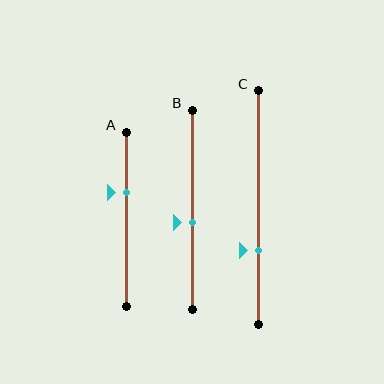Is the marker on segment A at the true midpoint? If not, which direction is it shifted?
No, the marker on segment A is shifted upward by about 16% of the segment length.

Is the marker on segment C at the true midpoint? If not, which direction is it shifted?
No, the marker on segment C is shifted downward by about 19% of the segment length.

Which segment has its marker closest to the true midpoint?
Segment B has its marker closest to the true midpoint.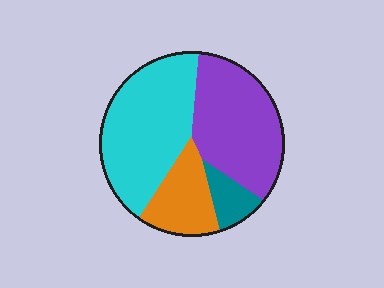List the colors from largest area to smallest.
From largest to smallest: cyan, purple, orange, teal.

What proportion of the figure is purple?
Purple covers around 35% of the figure.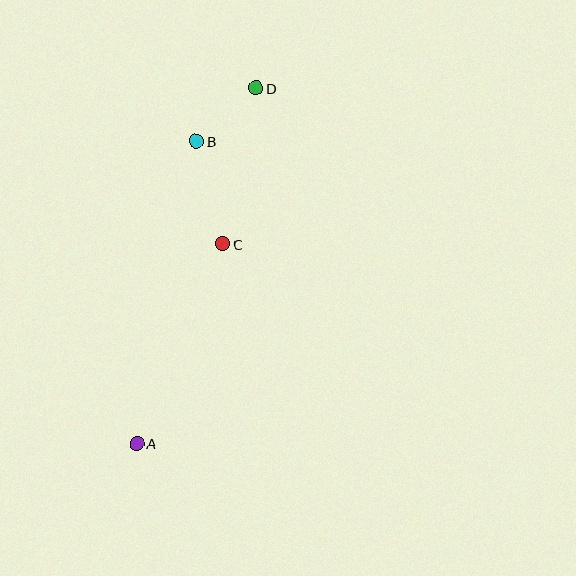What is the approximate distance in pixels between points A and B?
The distance between A and B is approximately 308 pixels.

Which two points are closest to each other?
Points B and D are closest to each other.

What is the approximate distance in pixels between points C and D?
The distance between C and D is approximately 159 pixels.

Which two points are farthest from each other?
Points A and D are farthest from each other.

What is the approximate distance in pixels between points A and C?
The distance between A and C is approximately 217 pixels.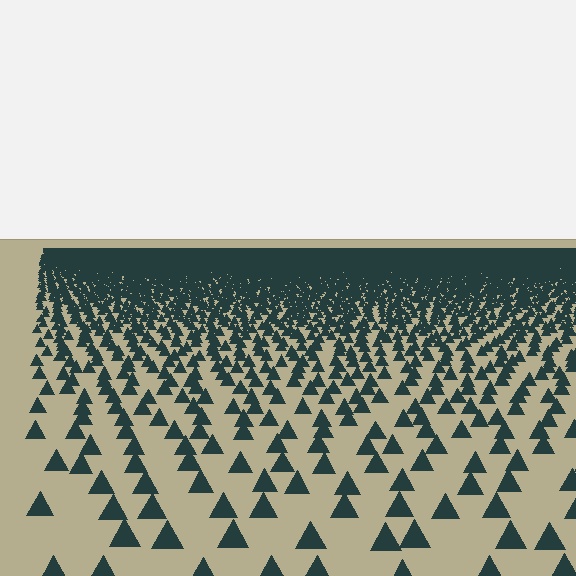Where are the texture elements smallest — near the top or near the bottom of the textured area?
Near the top.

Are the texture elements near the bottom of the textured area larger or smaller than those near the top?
Larger. Near the bottom, elements are closer to the viewer and appear at a bigger on-screen size.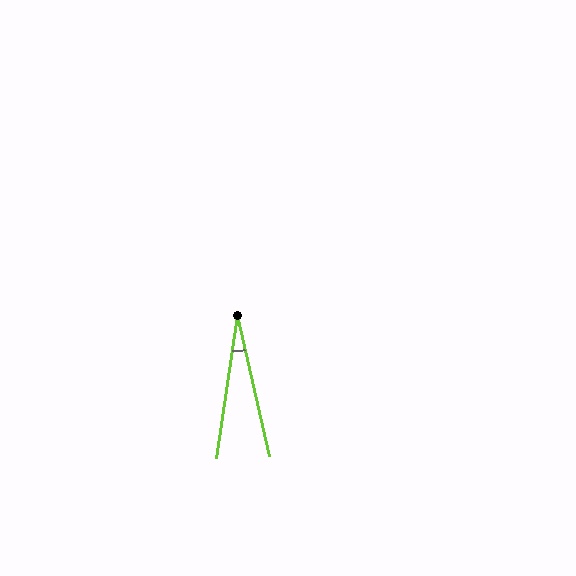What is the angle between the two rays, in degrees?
Approximately 21 degrees.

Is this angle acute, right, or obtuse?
It is acute.